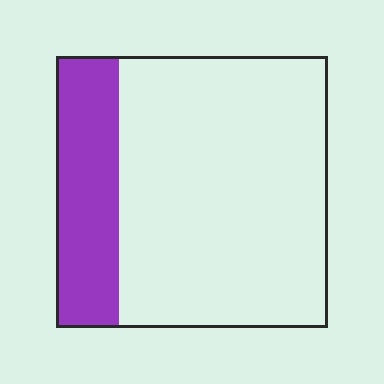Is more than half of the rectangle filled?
No.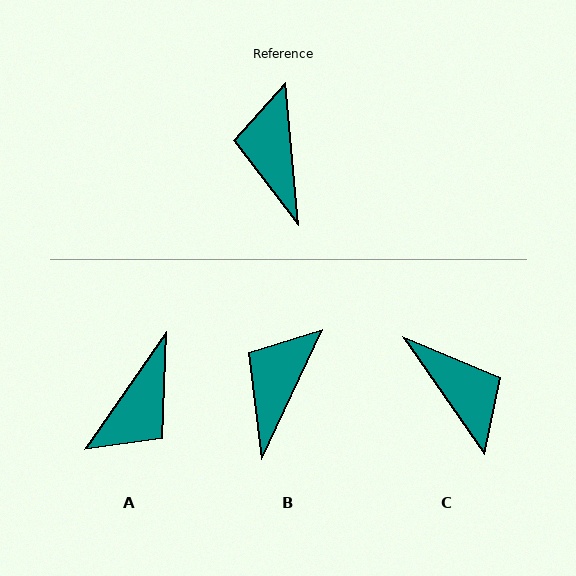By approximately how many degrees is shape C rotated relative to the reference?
Approximately 150 degrees clockwise.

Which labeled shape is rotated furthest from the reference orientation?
C, about 150 degrees away.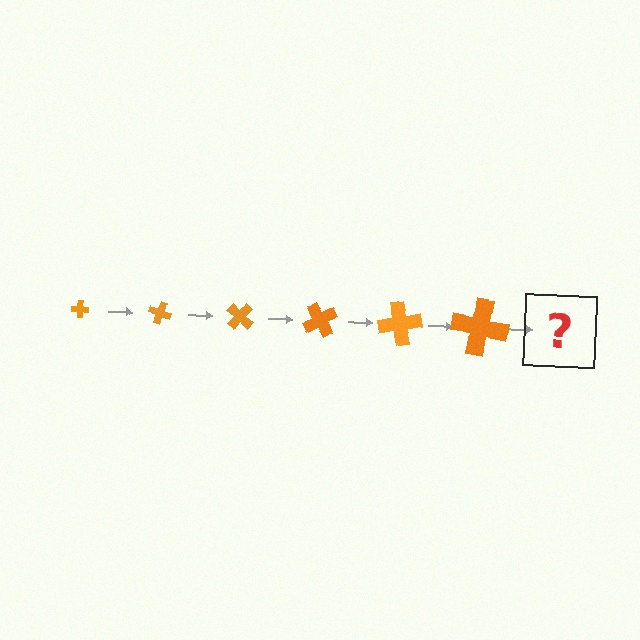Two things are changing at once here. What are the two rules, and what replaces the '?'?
The two rules are that the cross grows larger each step and it rotates 20 degrees each step. The '?' should be a cross, larger than the previous one and rotated 120 degrees from the start.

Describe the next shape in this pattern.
It should be a cross, larger than the previous one and rotated 120 degrees from the start.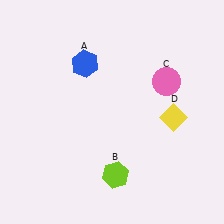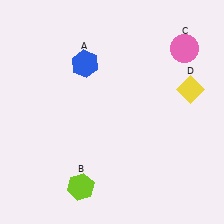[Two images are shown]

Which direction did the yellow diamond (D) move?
The yellow diamond (D) moved up.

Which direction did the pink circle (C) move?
The pink circle (C) moved up.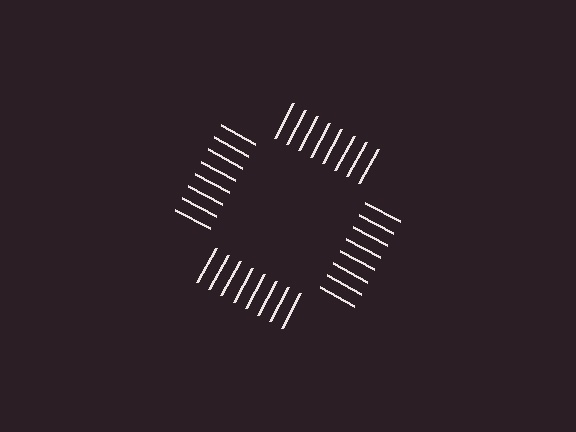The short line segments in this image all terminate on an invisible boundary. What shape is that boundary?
An illusory square — the line segments terminate on its edges but no continuous stroke is drawn.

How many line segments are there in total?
32 — 8 along each of the 4 edges.